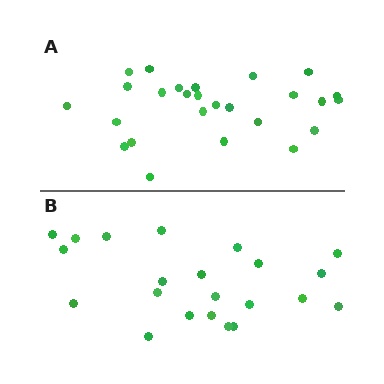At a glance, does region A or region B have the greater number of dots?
Region A (the top region) has more dots.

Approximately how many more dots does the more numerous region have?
Region A has about 4 more dots than region B.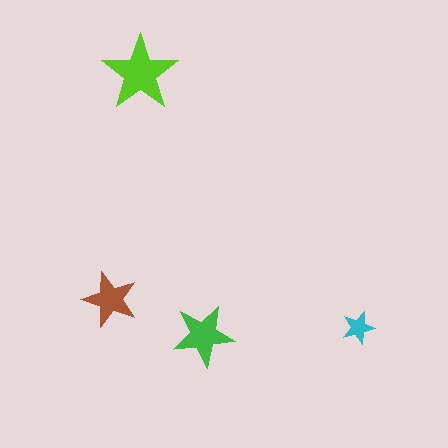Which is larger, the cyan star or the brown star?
The brown one.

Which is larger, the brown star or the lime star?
The lime one.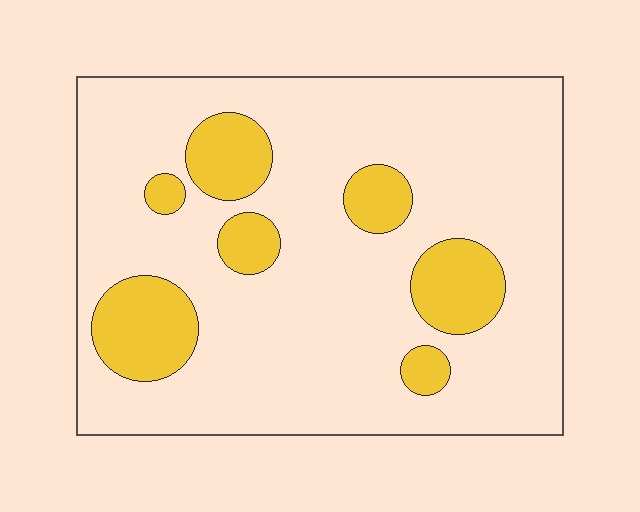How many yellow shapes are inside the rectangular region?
7.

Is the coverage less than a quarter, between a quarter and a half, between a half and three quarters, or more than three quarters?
Less than a quarter.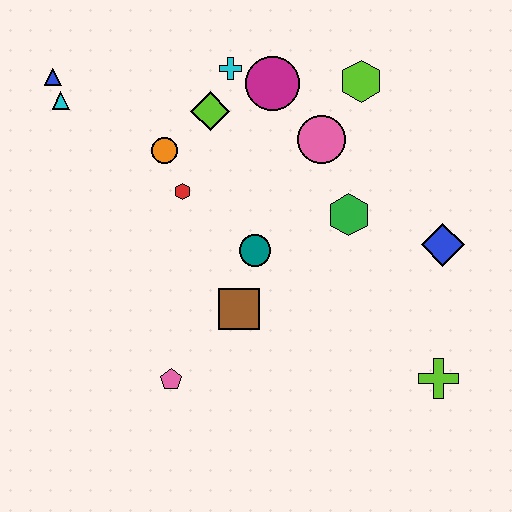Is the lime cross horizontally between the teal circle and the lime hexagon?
No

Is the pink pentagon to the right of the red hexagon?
No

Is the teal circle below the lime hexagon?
Yes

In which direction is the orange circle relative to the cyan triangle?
The orange circle is to the right of the cyan triangle.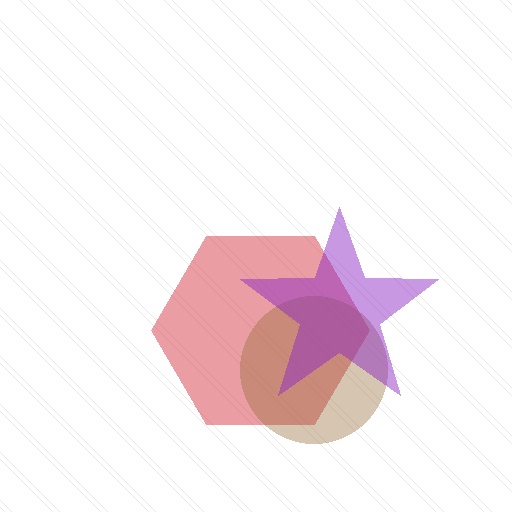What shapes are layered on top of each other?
The layered shapes are: a red hexagon, a brown circle, a purple star.